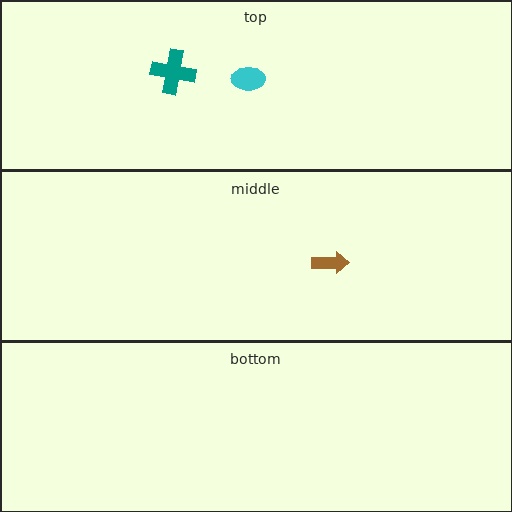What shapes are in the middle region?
The brown arrow.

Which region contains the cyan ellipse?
The top region.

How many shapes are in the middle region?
1.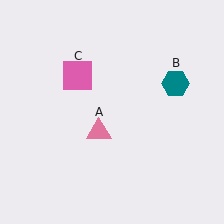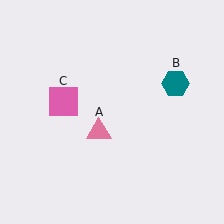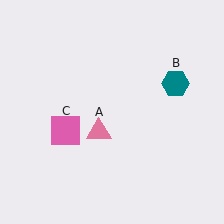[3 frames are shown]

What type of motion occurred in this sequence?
The pink square (object C) rotated counterclockwise around the center of the scene.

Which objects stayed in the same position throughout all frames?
Pink triangle (object A) and teal hexagon (object B) remained stationary.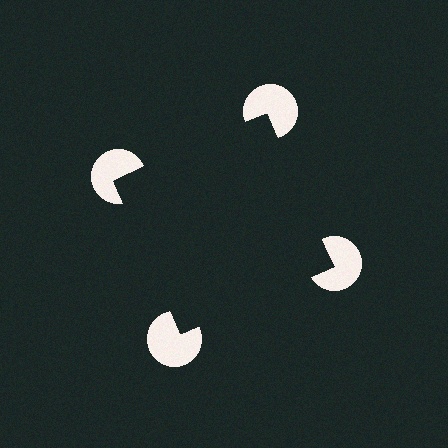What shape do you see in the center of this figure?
An illusory square — its edges are inferred from the aligned wedge cuts in the pac-man discs, not physically drawn.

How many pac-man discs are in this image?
There are 4 — one at each vertex of the illusory square.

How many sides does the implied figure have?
4 sides.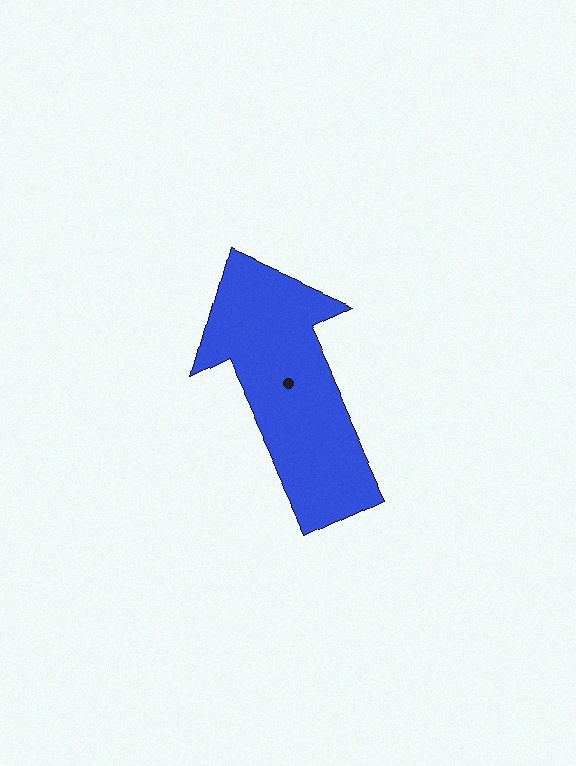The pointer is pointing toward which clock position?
Roughly 11 o'clock.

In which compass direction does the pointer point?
Northwest.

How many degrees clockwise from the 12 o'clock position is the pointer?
Approximately 335 degrees.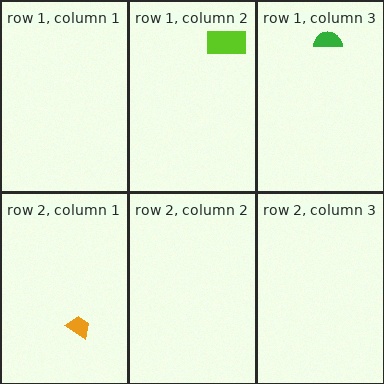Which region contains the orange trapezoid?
The row 2, column 1 region.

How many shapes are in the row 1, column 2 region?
1.